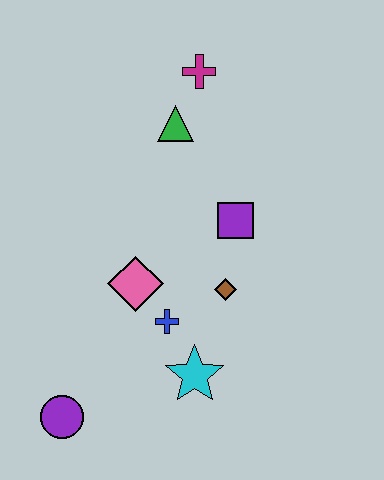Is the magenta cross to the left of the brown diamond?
Yes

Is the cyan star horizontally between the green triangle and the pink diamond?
No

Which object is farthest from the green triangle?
The purple circle is farthest from the green triangle.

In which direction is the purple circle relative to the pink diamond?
The purple circle is below the pink diamond.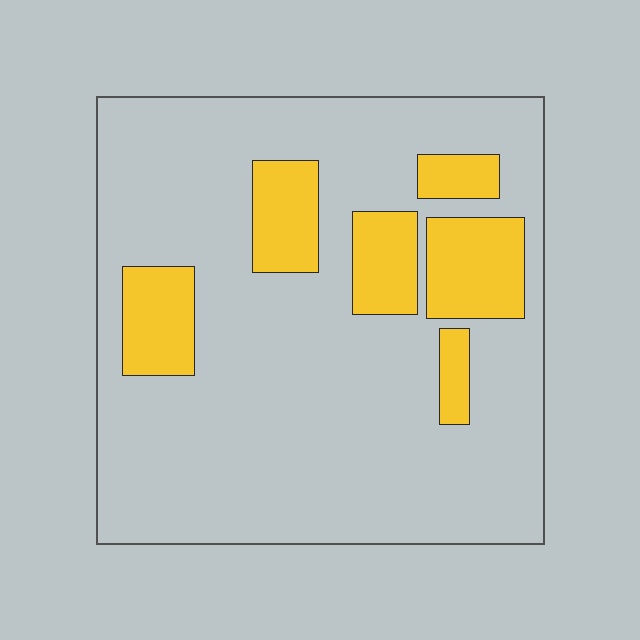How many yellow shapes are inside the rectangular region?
6.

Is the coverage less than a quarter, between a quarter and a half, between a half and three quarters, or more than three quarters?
Less than a quarter.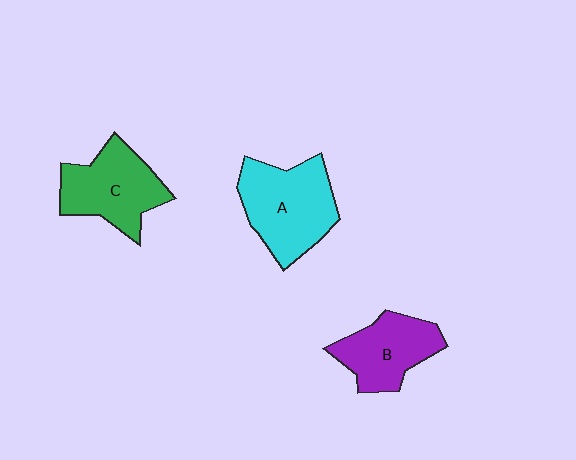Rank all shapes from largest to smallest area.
From largest to smallest: A (cyan), C (green), B (purple).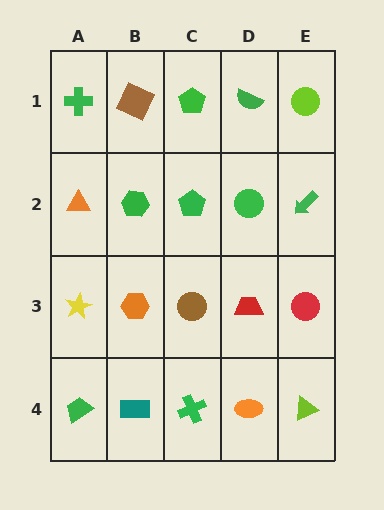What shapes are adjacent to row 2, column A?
A green cross (row 1, column A), a yellow star (row 3, column A), a green hexagon (row 2, column B).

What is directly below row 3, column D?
An orange ellipse.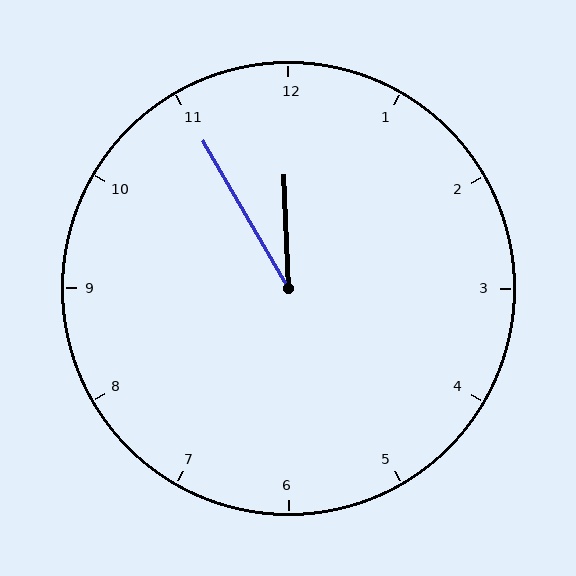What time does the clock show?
11:55.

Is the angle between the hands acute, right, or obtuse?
It is acute.